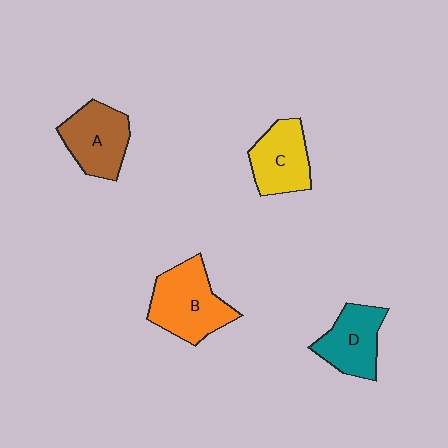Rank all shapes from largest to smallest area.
From largest to smallest: B (orange), A (brown), C (yellow), D (teal).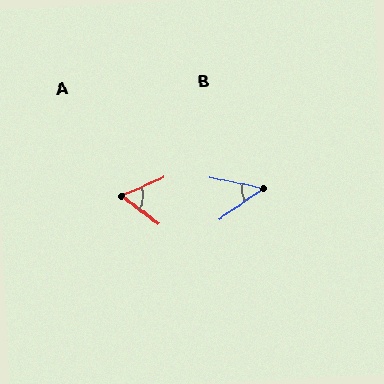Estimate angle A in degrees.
Approximately 60 degrees.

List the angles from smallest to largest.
B (47°), A (60°).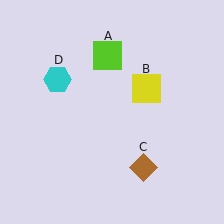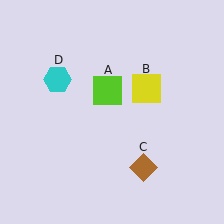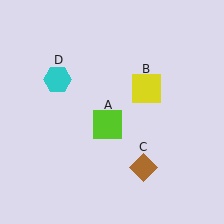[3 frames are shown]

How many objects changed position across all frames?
1 object changed position: lime square (object A).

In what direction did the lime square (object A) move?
The lime square (object A) moved down.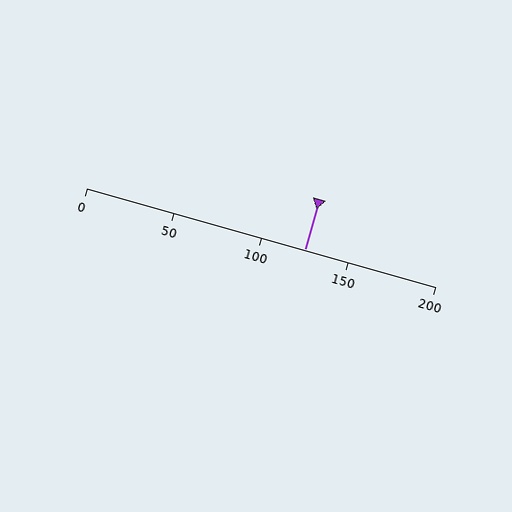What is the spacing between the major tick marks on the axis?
The major ticks are spaced 50 apart.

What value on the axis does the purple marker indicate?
The marker indicates approximately 125.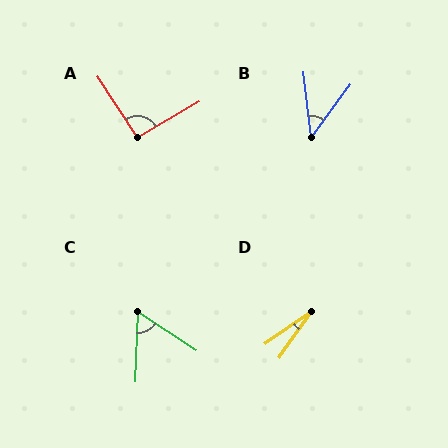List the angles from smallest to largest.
D (20°), B (43°), C (59°), A (93°).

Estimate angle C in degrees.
Approximately 59 degrees.